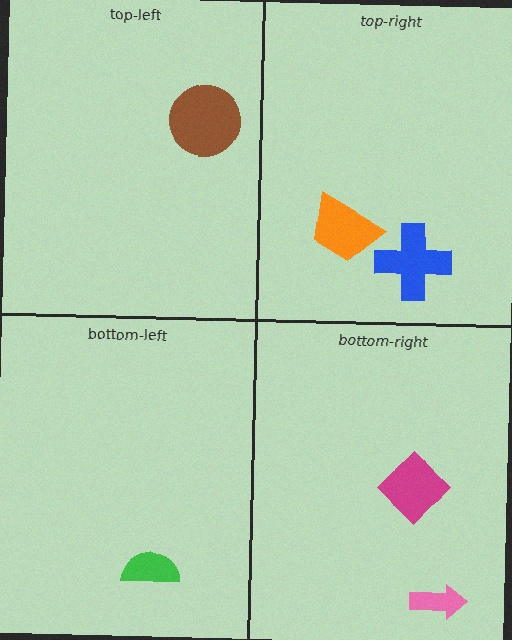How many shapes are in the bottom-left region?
1.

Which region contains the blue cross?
The top-right region.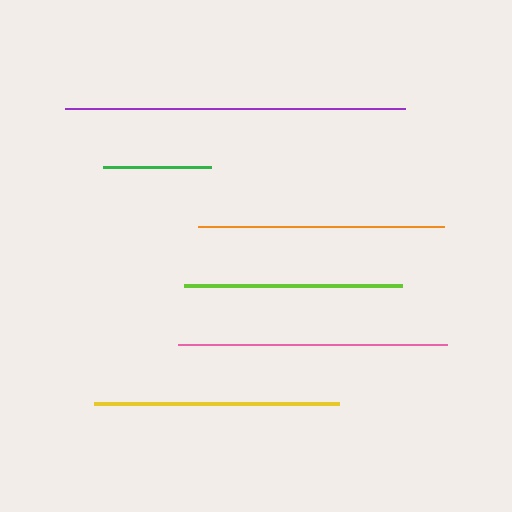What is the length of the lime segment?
The lime segment is approximately 218 pixels long.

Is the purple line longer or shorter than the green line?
The purple line is longer than the green line.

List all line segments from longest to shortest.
From longest to shortest: purple, pink, orange, yellow, lime, green.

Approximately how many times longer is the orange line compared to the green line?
The orange line is approximately 2.3 times the length of the green line.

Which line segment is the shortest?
The green line is the shortest at approximately 107 pixels.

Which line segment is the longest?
The purple line is the longest at approximately 341 pixels.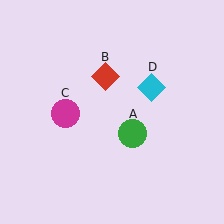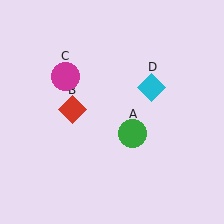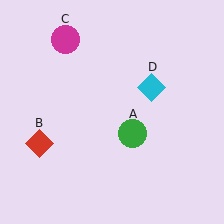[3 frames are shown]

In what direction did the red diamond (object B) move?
The red diamond (object B) moved down and to the left.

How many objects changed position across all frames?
2 objects changed position: red diamond (object B), magenta circle (object C).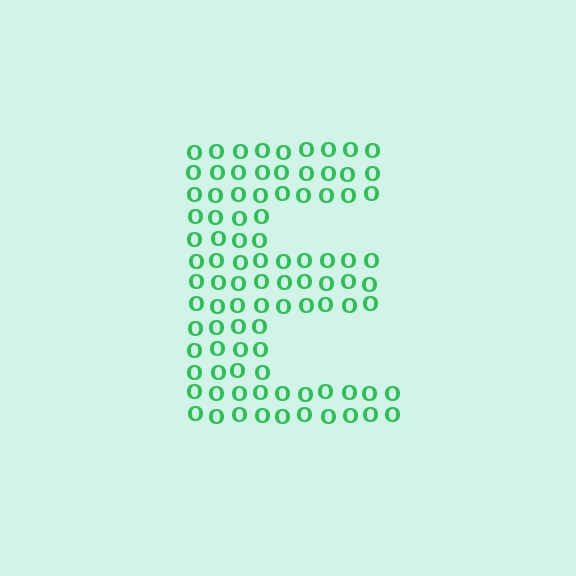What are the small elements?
The small elements are letter O's.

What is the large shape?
The large shape is the letter E.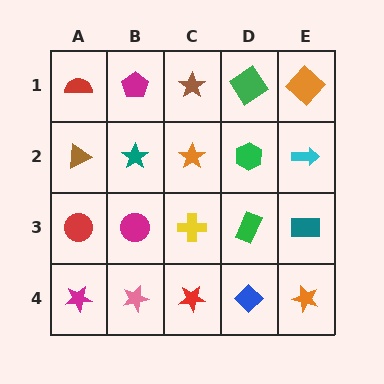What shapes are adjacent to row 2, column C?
A brown star (row 1, column C), a yellow cross (row 3, column C), a teal star (row 2, column B), a green hexagon (row 2, column D).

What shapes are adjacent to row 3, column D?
A green hexagon (row 2, column D), a blue diamond (row 4, column D), a yellow cross (row 3, column C), a teal rectangle (row 3, column E).